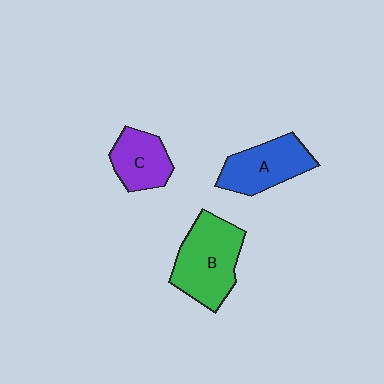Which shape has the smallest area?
Shape C (purple).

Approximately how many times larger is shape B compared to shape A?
Approximately 1.3 times.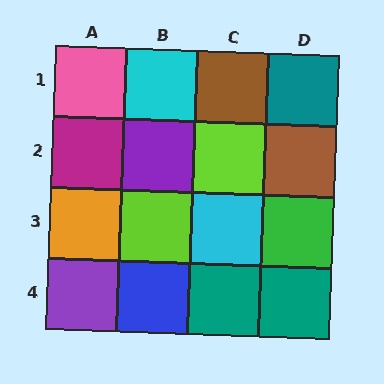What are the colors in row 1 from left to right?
Pink, cyan, brown, teal.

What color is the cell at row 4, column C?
Teal.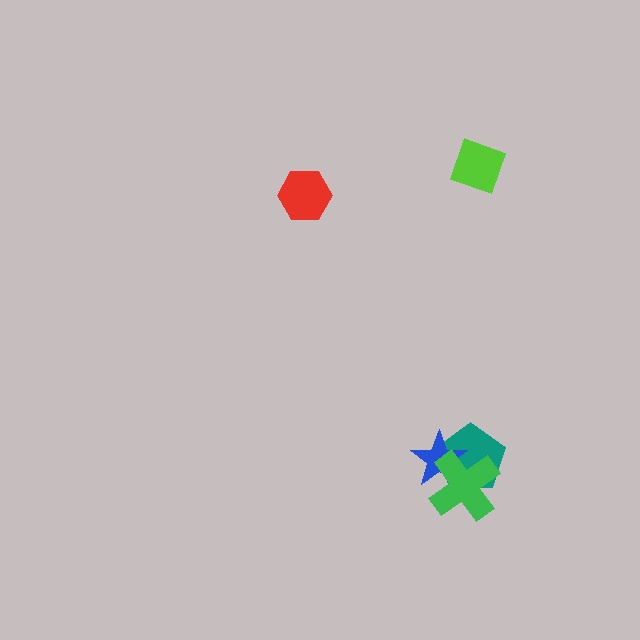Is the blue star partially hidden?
Yes, it is partially covered by another shape.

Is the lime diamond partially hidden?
No, no other shape covers it.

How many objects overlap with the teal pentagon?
2 objects overlap with the teal pentagon.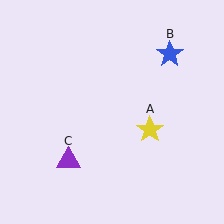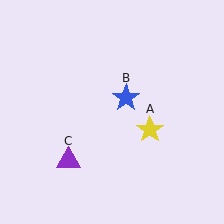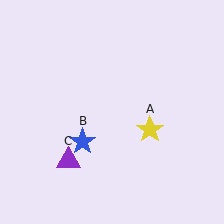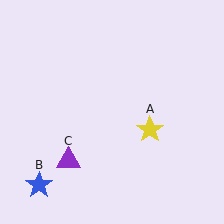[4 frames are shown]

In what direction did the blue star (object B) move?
The blue star (object B) moved down and to the left.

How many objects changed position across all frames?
1 object changed position: blue star (object B).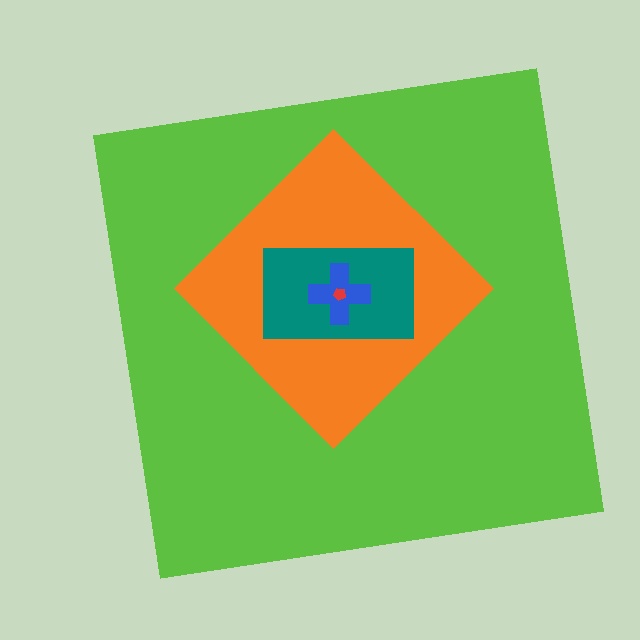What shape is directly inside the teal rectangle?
The blue cross.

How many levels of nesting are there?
5.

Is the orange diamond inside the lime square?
Yes.